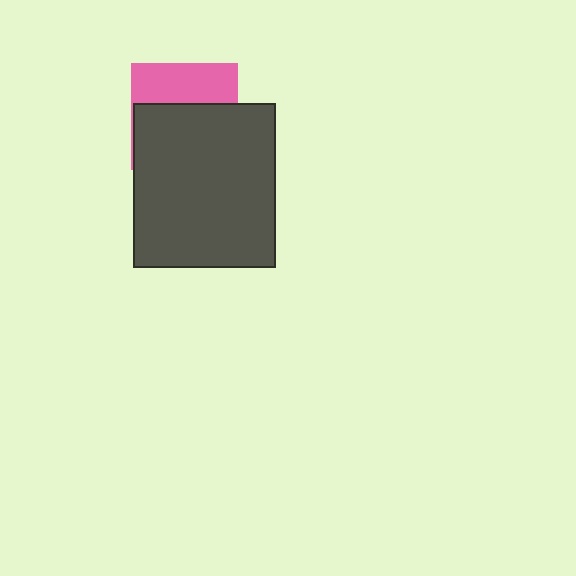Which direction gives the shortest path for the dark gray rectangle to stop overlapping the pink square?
Moving down gives the shortest separation.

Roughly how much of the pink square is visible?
A small part of it is visible (roughly 39%).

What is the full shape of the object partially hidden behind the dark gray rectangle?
The partially hidden object is a pink square.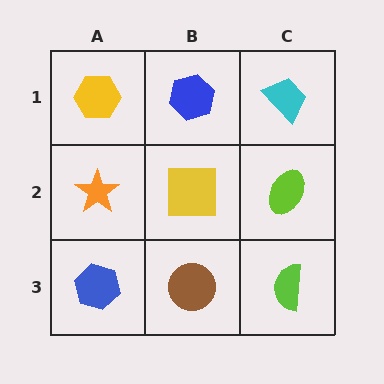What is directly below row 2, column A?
A blue hexagon.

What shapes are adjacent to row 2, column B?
A blue hexagon (row 1, column B), a brown circle (row 3, column B), an orange star (row 2, column A), a lime ellipse (row 2, column C).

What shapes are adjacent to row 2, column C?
A cyan trapezoid (row 1, column C), a lime semicircle (row 3, column C), a yellow square (row 2, column B).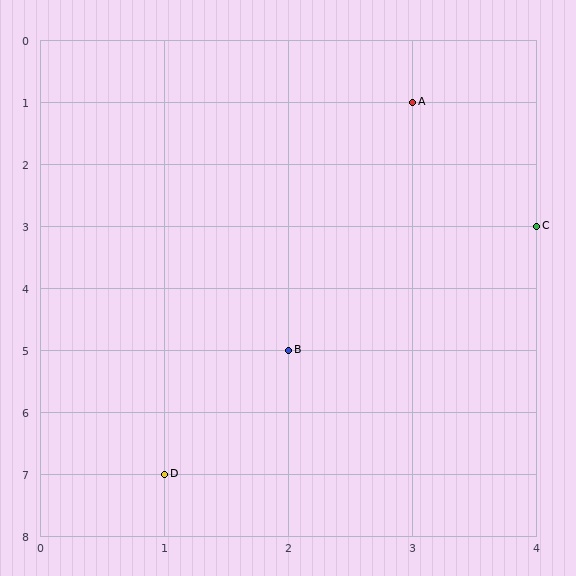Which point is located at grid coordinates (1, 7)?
Point D is at (1, 7).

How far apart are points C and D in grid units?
Points C and D are 3 columns and 4 rows apart (about 5.0 grid units diagonally).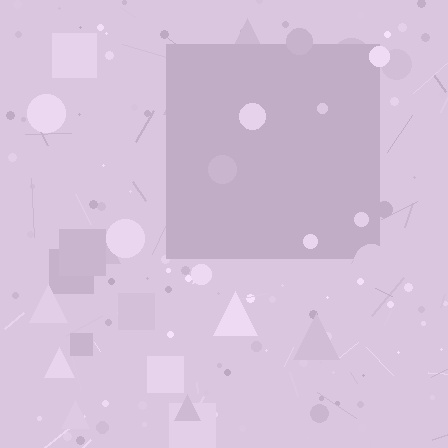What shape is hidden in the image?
A square is hidden in the image.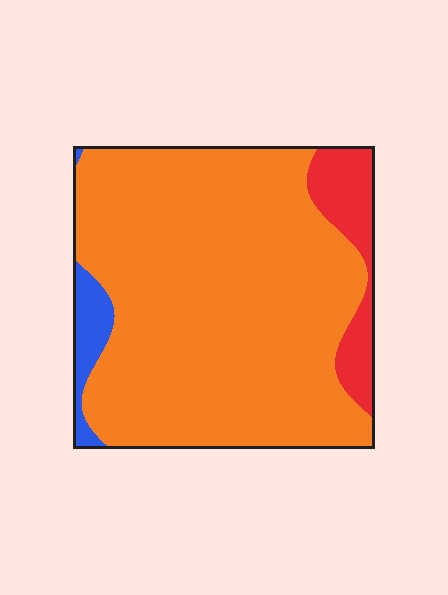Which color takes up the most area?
Orange, at roughly 85%.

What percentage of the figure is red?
Red takes up less than a quarter of the figure.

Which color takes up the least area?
Blue, at roughly 5%.